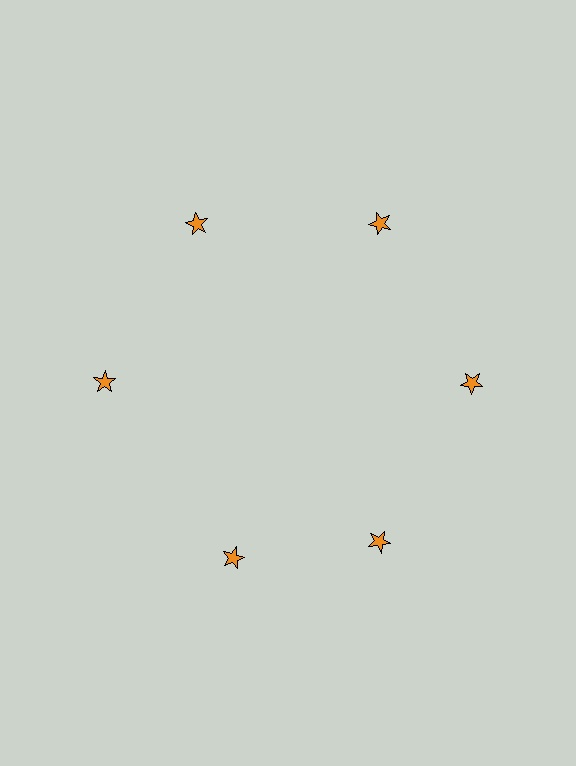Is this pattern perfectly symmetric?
No. The 6 orange stars are arranged in a ring, but one element near the 7 o'clock position is rotated out of alignment along the ring, breaking the 6-fold rotational symmetry.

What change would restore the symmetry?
The symmetry would be restored by rotating it back into even spacing with its neighbors so that all 6 stars sit at equal angles and equal distance from the center.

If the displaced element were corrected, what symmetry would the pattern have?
It would have 6-fold rotational symmetry — the pattern would map onto itself every 60 degrees.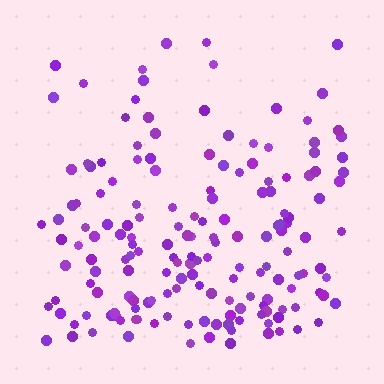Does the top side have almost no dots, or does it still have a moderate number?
Still a moderate number, just noticeably fewer than the bottom.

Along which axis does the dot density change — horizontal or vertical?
Vertical.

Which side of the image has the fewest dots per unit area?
The top.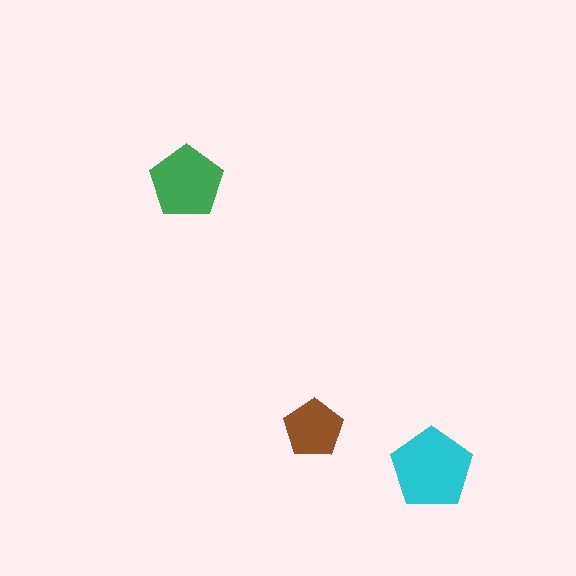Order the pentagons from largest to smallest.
the cyan one, the green one, the brown one.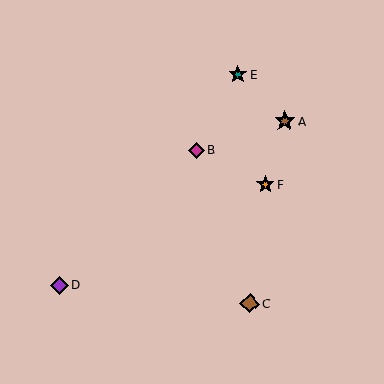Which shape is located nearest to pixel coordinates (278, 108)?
The brown star (labeled A) at (285, 121) is nearest to that location.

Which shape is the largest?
The brown star (labeled A) is the largest.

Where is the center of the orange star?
The center of the orange star is at (266, 184).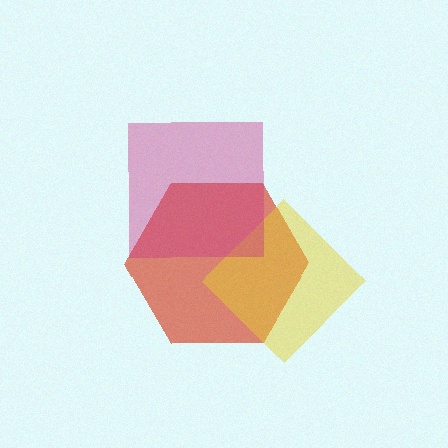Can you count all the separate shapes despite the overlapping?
Yes, there are 3 separate shapes.